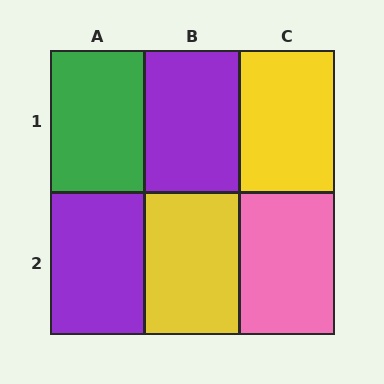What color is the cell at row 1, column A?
Green.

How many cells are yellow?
2 cells are yellow.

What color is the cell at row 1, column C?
Yellow.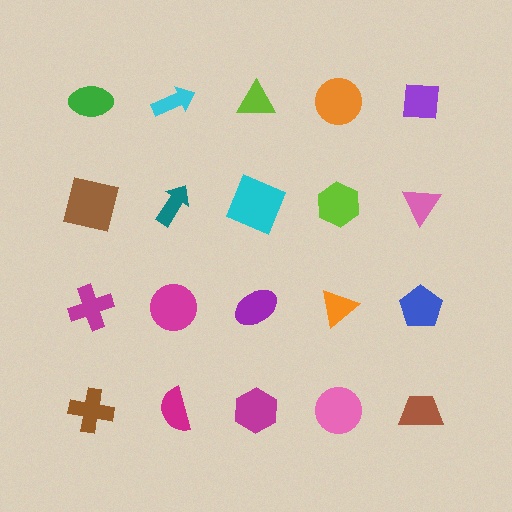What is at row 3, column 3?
A purple ellipse.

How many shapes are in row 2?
5 shapes.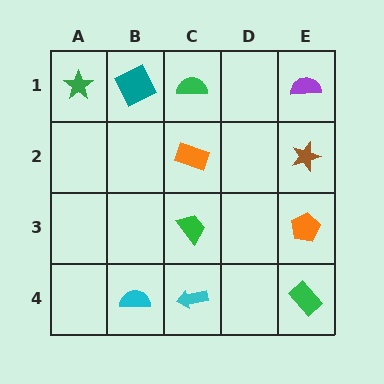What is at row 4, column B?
A cyan semicircle.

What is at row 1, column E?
A purple semicircle.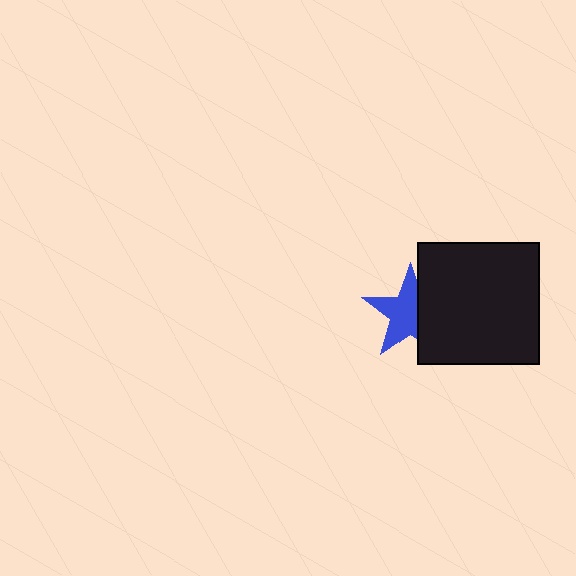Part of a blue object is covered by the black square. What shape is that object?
It is a star.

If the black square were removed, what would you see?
You would see the complete blue star.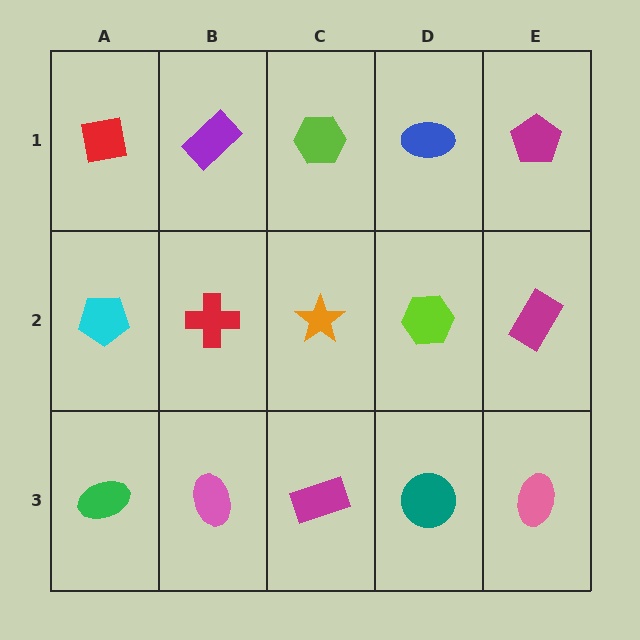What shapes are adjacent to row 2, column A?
A red square (row 1, column A), a green ellipse (row 3, column A), a red cross (row 2, column B).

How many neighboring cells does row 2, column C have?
4.